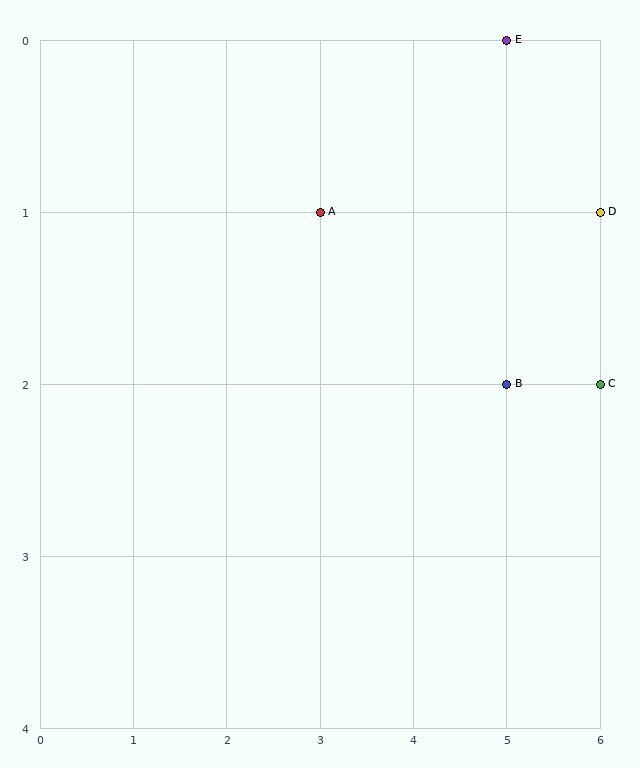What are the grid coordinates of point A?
Point A is at grid coordinates (3, 1).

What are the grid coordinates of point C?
Point C is at grid coordinates (6, 2).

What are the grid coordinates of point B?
Point B is at grid coordinates (5, 2).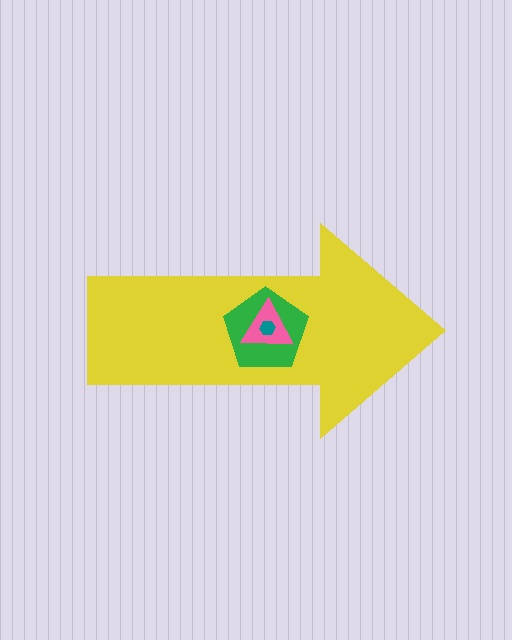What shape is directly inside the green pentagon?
The pink triangle.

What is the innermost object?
The teal hexagon.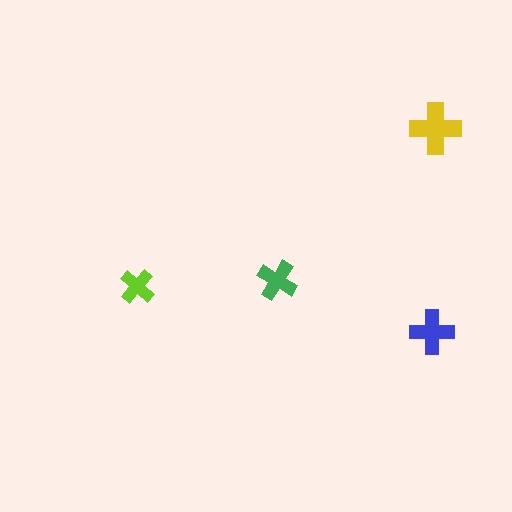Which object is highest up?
The yellow cross is topmost.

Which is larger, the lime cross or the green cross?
The green one.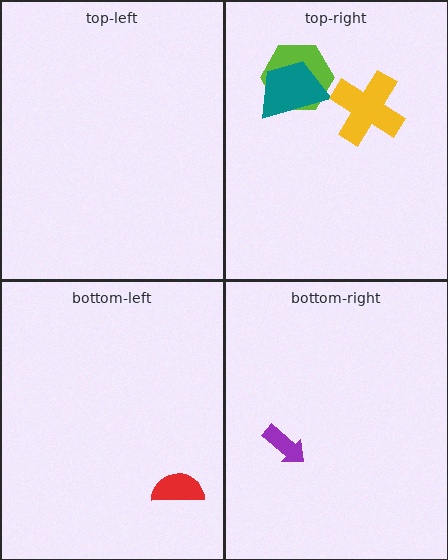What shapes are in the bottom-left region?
The red semicircle.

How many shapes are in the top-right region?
3.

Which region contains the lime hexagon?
The top-right region.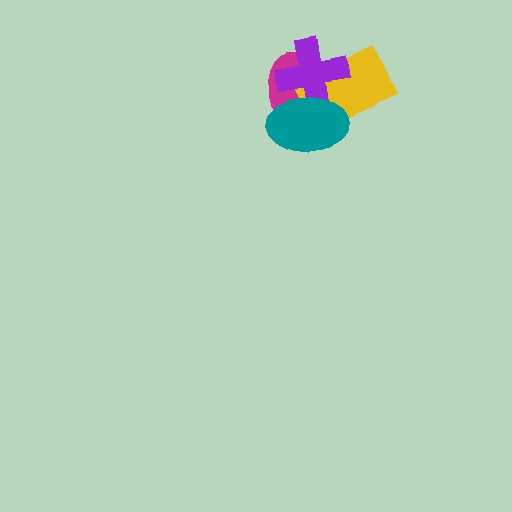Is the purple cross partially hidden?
Yes, it is partially covered by another shape.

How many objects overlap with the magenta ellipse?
3 objects overlap with the magenta ellipse.